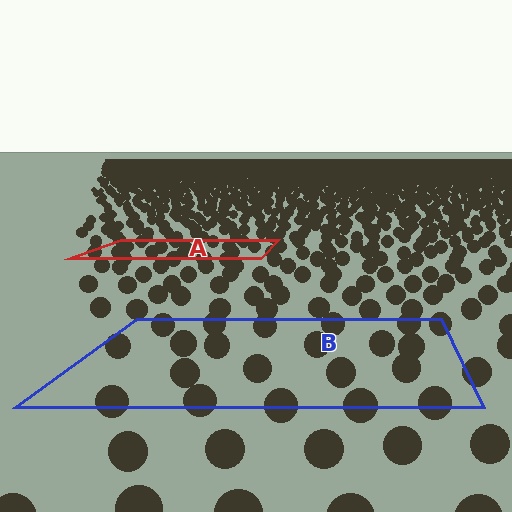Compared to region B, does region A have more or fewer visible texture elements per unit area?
Region A has more texture elements per unit area — they are packed more densely because it is farther away.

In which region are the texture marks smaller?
The texture marks are smaller in region A, because it is farther away.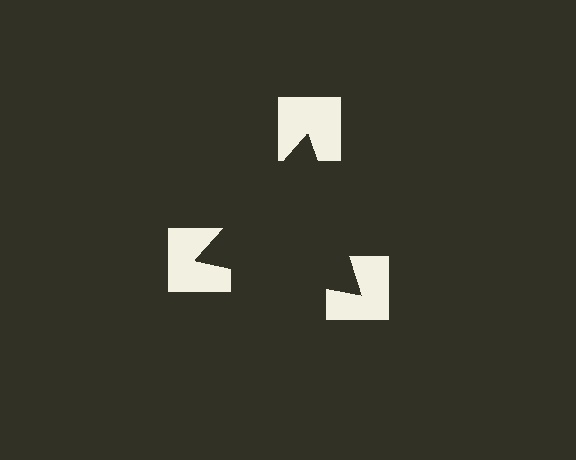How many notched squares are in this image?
There are 3 — one at each vertex of the illusory triangle.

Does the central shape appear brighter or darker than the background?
It typically appears slightly darker than the background, even though no actual brightness change is drawn.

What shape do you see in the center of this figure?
An illusory triangle — its edges are inferred from the aligned wedge cuts in the notched squares, not physically drawn.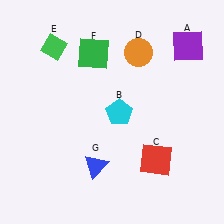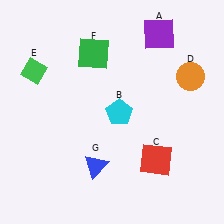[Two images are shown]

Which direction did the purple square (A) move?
The purple square (A) moved left.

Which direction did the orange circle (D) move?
The orange circle (D) moved right.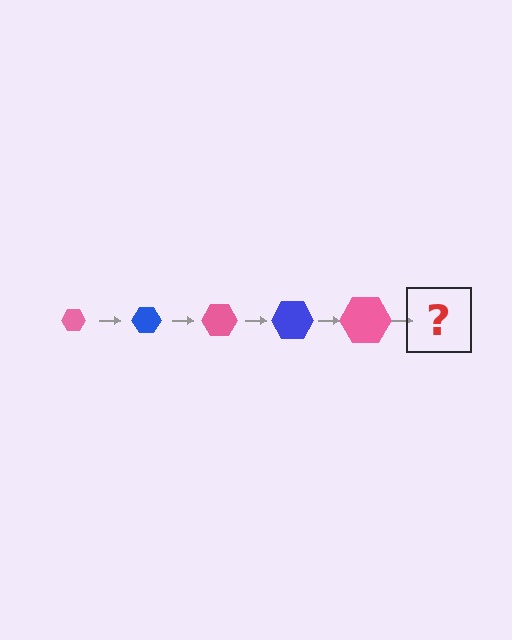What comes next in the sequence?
The next element should be a blue hexagon, larger than the previous one.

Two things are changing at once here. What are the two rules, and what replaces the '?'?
The two rules are that the hexagon grows larger each step and the color cycles through pink and blue. The '?' should be a blue hexagon, larger than the previous one.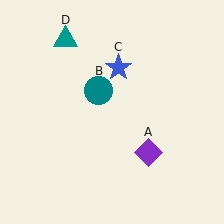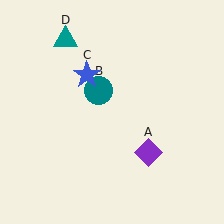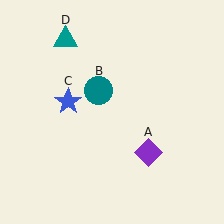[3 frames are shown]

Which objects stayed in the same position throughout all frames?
Purple diamond (object A) and teal circle (object B) and teal triangle (object D) remained stationary.